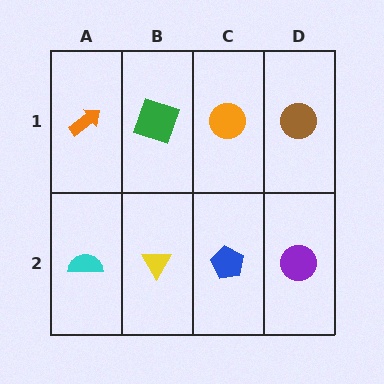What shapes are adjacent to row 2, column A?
An orange arrow (row 1, column A), a yellow triangle (row 2, column B).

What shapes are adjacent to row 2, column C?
An orange circle (row 1, column C), a yellow triangle (row 2, column B), a purple circle (row 2, column D).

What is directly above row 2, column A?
An orange arrow.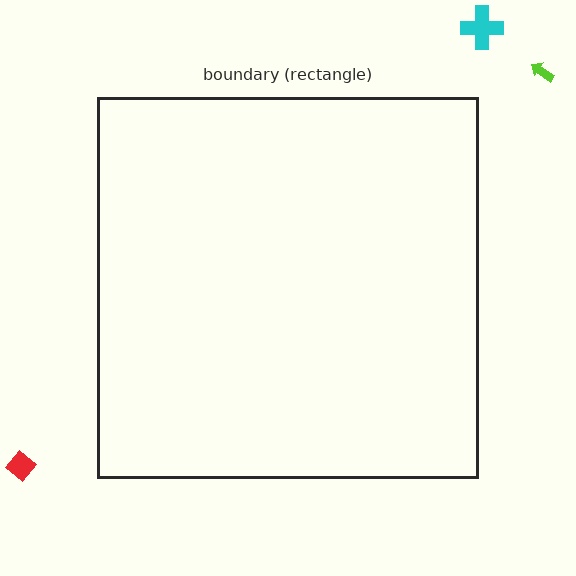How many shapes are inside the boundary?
0 inside, 3 outside.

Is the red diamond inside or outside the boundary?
Outside.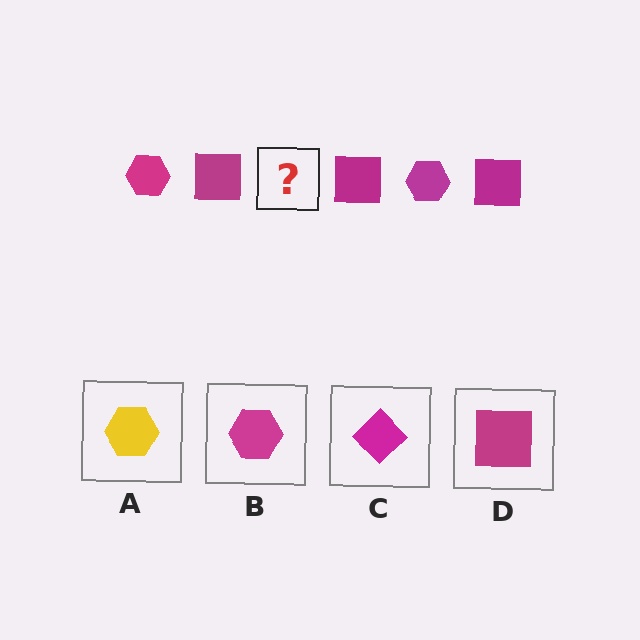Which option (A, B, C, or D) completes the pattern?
B.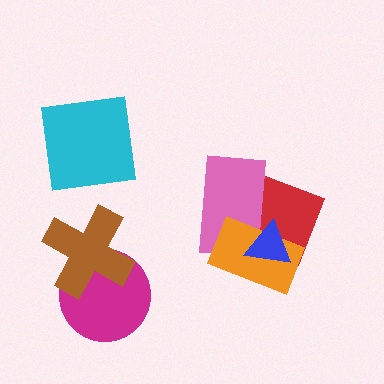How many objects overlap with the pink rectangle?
3 objects overlap with the pink rectangle.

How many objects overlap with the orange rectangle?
3 objects overlap with the orange rectangle.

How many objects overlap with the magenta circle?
1 object overlaps with the magenta circle.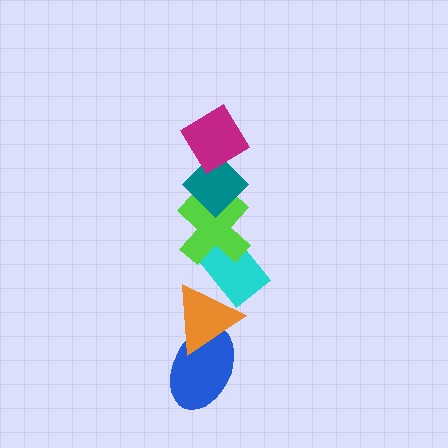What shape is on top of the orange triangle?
The cyan rectangle is on top of the orange triangle.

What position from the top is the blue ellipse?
The blue ellipse is 6th from the top.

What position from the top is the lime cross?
The lime cross is 3rd from the top.